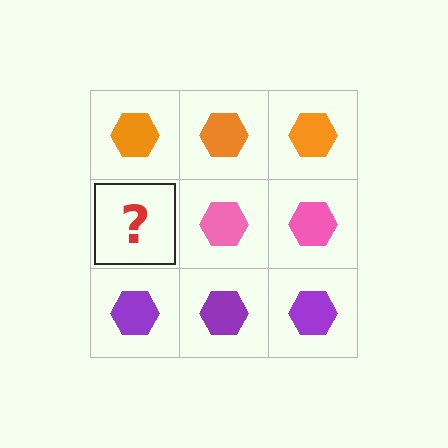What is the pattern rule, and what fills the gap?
The rule is that each row has a consistent color. The gap should be filled with a pink hexagon.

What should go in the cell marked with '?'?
The missing cell should contain a pink hexagon.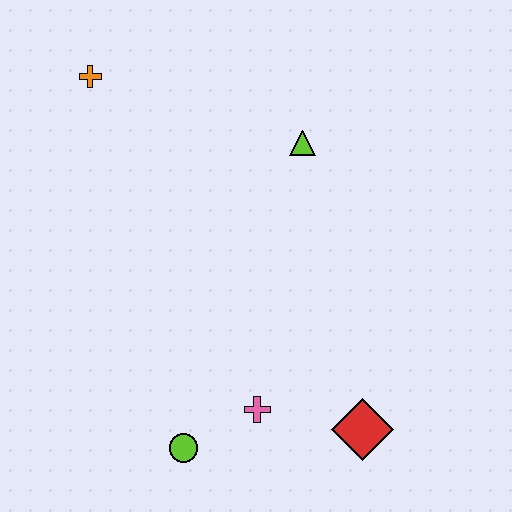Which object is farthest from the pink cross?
The orange cross is farthest from the pink cross.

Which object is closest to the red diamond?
The pink cross is closest to the red diamond.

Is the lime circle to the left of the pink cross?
Yes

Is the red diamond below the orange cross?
Yes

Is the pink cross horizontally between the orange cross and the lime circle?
No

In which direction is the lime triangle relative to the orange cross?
The lime triangle is to the right of the orange cross.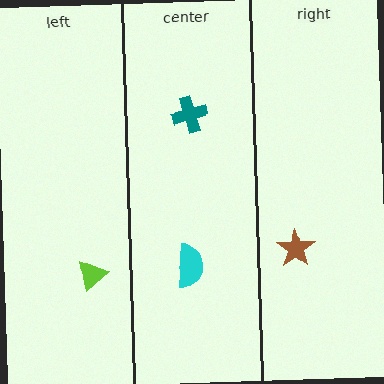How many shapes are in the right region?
1.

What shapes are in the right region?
The brown star.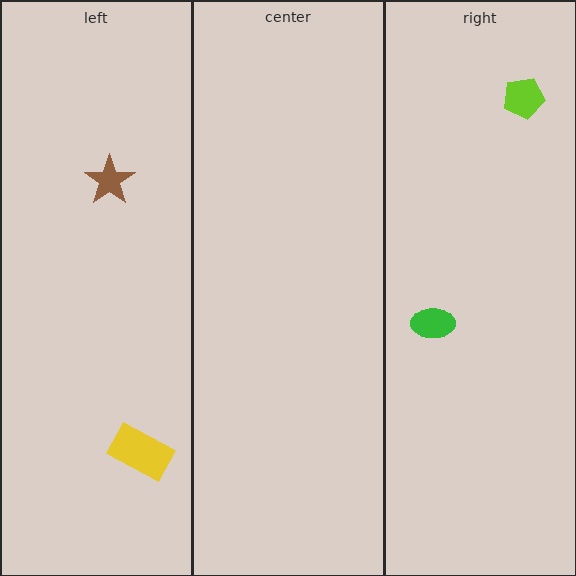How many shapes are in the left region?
2.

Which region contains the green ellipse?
The right region.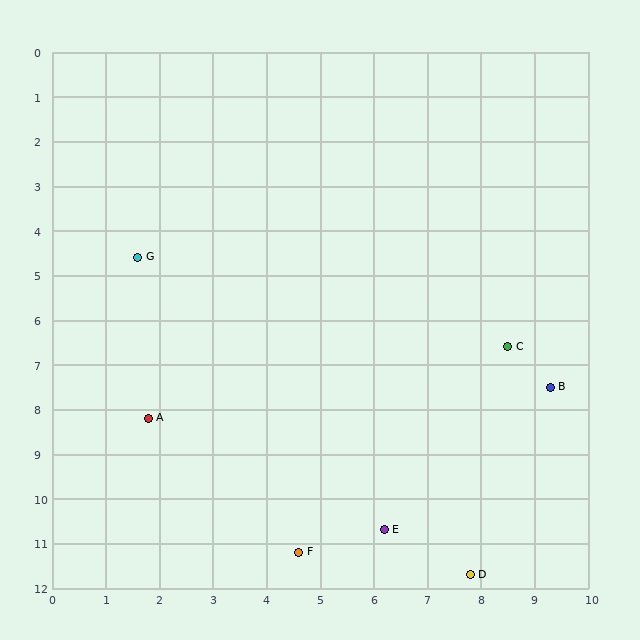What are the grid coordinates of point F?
Point F is at approximately (4.6, 11.2).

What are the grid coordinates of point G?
Point G is at approximately (1.6, 4.6).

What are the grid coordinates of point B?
Point B is at approximately (9.3, 7.5).